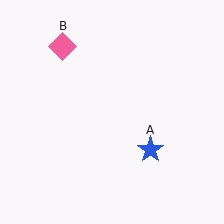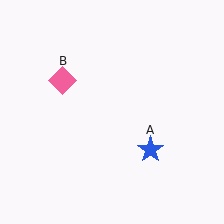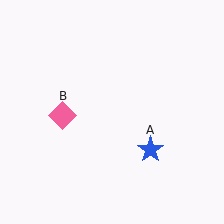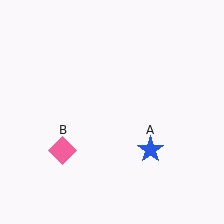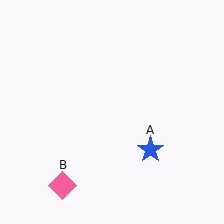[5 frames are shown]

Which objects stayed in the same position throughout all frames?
Blue star (object A) remained stationary.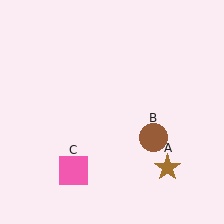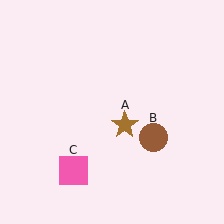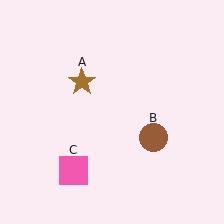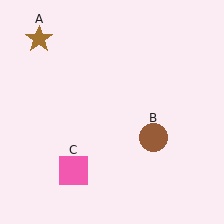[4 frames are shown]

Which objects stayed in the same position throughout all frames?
Brown circle (object B) and pink square (object C) remained stationary.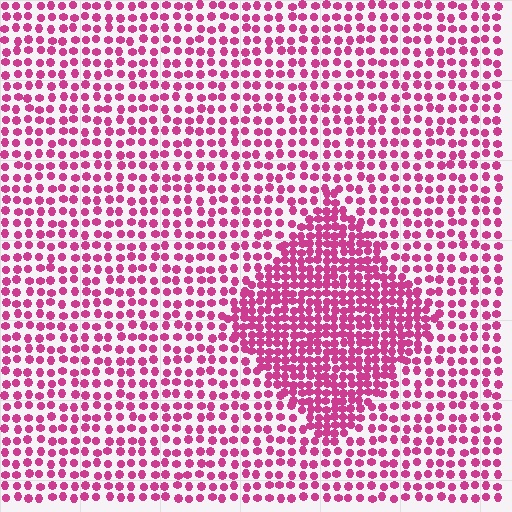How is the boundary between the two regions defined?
The boundary is defined by a change in element density (approximately 1.9x ratio). All elements are the same color, size, and shape.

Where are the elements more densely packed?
The elements are more densely packed inside the diamond boundary.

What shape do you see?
I see a diamond.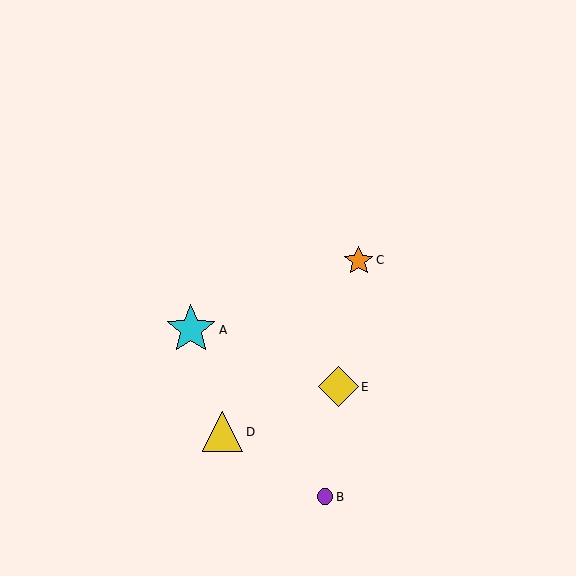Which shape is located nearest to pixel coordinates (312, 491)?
The purple circle (labeled B) at (325, 497) is nearest to that location.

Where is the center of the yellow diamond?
The center of the yellow diamond is at (338, 387).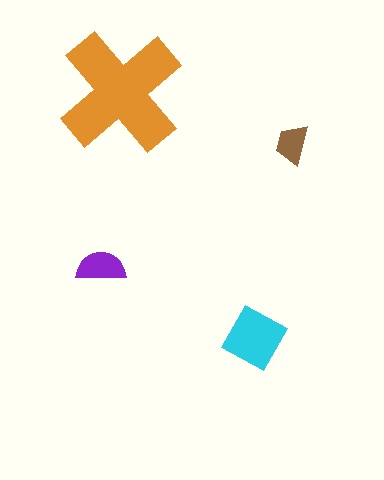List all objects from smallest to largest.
The brown trapezoid, the purple semicircle, the cyan square, the orange cross.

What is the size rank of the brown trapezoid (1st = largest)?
4th.